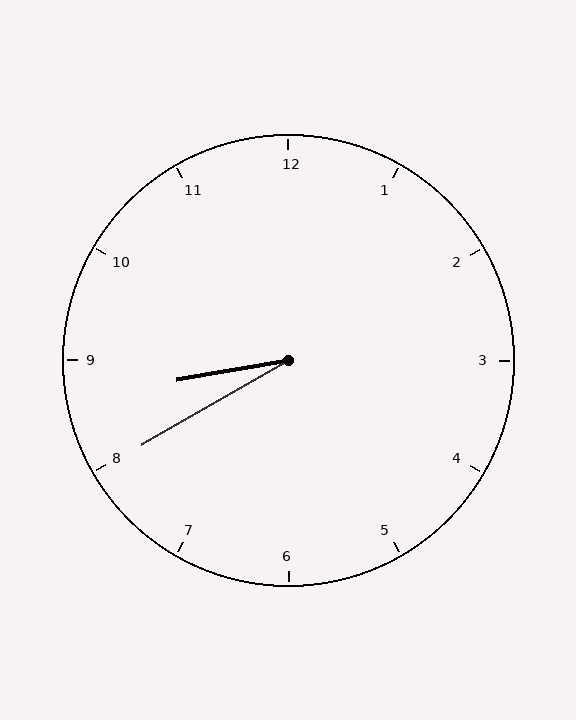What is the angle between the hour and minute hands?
Approximately 20 degrees.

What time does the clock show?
8:40.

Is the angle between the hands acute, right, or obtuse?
It is acute.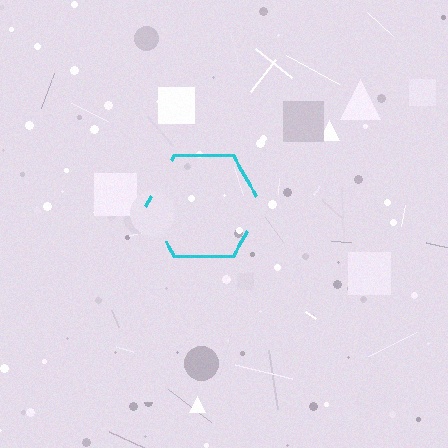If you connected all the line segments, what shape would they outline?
They would outline a hexagon.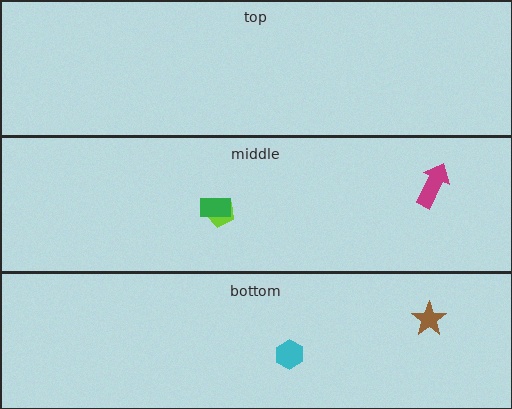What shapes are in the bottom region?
The cyan hexagon, the brown star.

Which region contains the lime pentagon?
The middle region.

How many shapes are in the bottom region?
2.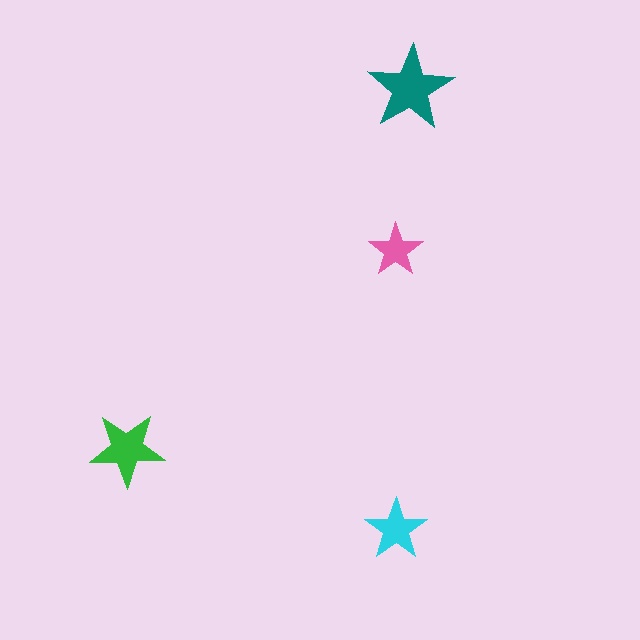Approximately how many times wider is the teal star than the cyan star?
About 1.5 times wider.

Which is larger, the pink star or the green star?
The green one.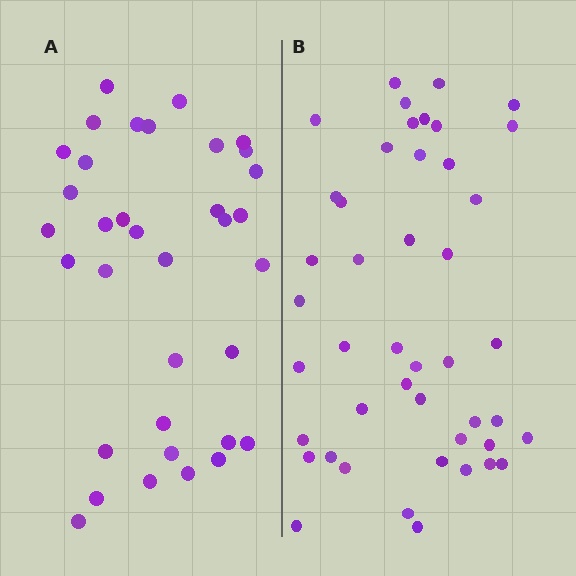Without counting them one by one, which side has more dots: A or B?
Region B (the right region) has more dots.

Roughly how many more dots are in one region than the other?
Region B has roughly 10 or so more dots than region A.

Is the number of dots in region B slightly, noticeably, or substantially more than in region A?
Region B has noticeably more, but not dramatically so. The ratio is roughly 1.3 to 1.